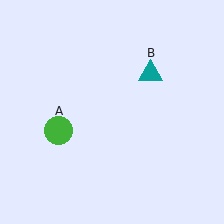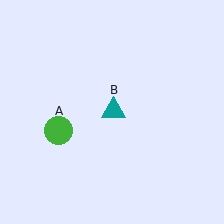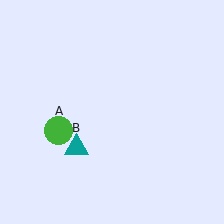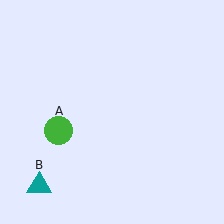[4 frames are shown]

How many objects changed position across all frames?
1 object changed position: teal triangle (object B).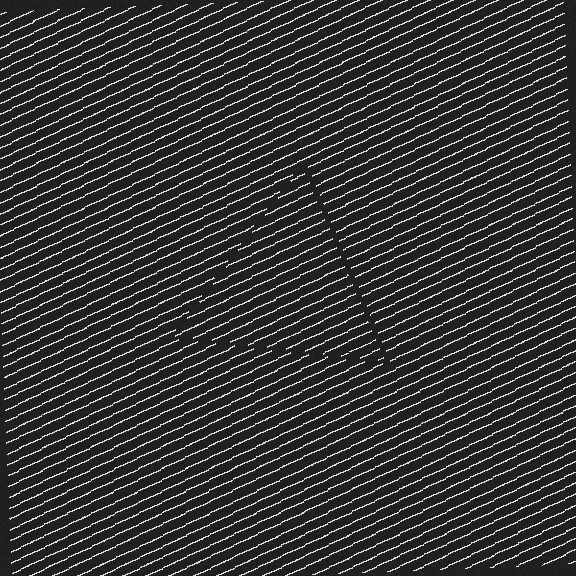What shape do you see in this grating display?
An illusory triangle. The interior of the shape contains the same grating, shifted by half a period — the contour is defined by the phase discontinuity where line-ends from the inner and outer gratings abut.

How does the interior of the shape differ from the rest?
The interior of the shape contains the same grating, shifted by half a period — the contour is defined by the phase discontinuity where line-ends from the inner and outer gratings abut.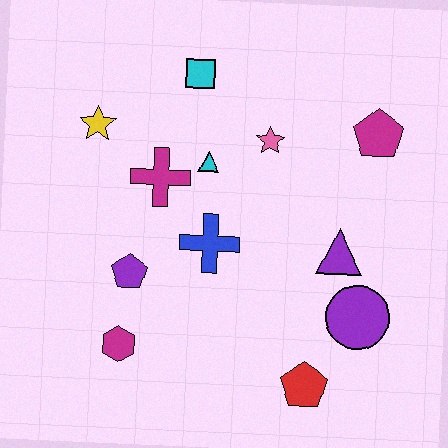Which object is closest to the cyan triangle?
The magenta cross is closest to the cyan triangle.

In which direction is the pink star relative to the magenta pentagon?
The pink star is to the left of the magenta pentagon.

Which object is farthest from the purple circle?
The yellow star is farthest from the purple circle.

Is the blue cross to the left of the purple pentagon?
No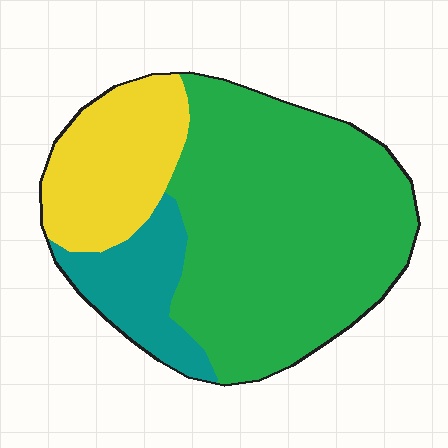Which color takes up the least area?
Teal, at roughly 15%.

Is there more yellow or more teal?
Yellow.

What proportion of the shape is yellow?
Yellow covers 22% of the shape.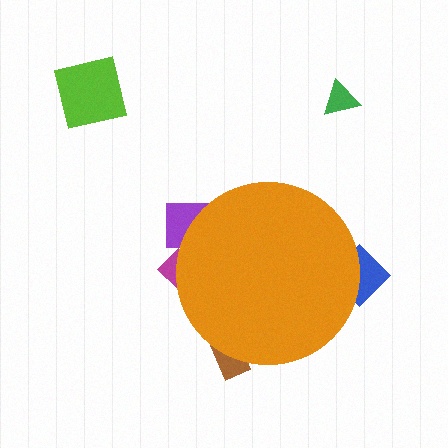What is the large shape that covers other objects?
An orange circle.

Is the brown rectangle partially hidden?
Yes, the brown rectangle is partially hidden behind the orange circle.